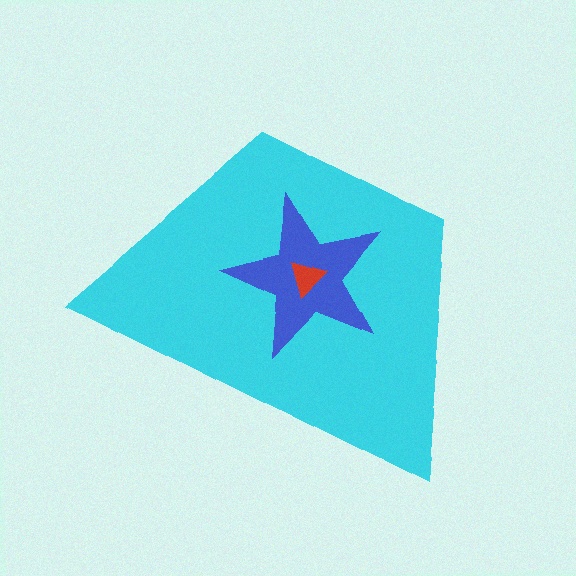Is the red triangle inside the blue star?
Yes.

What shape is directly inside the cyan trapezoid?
The blue star.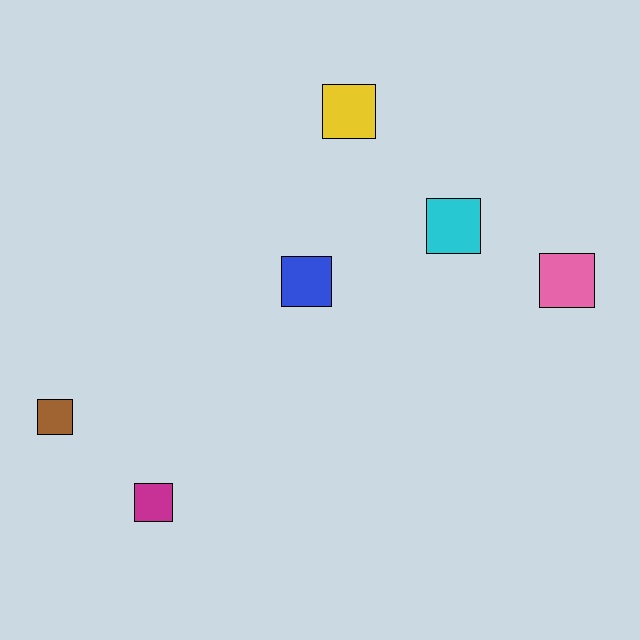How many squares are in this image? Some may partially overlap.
There are 6 squares.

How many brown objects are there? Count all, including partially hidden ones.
There is 1 brown object.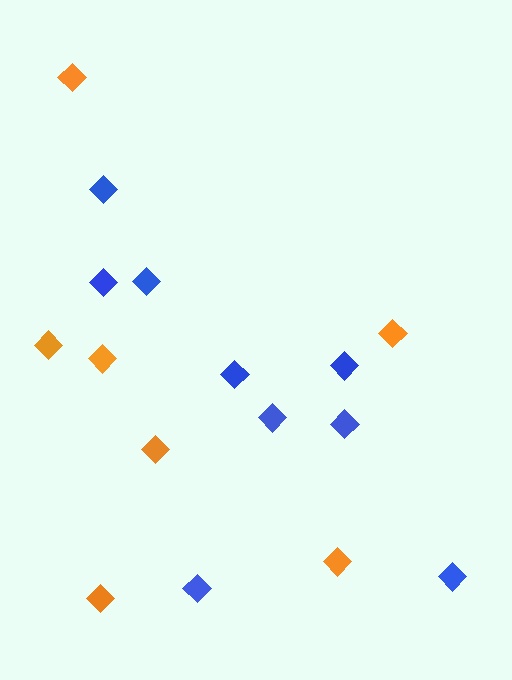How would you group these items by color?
There are 2 groups: one group of blue diamonds (9) and one group of orange diamonds (7).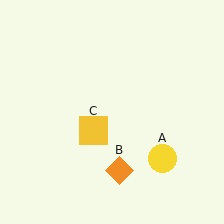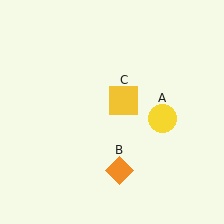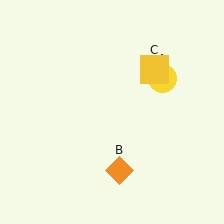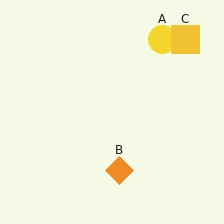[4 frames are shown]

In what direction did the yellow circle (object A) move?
The yellow circle (object A) moved up.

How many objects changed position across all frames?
2 objects changed position: yellow circle (object A), yellow square (object C).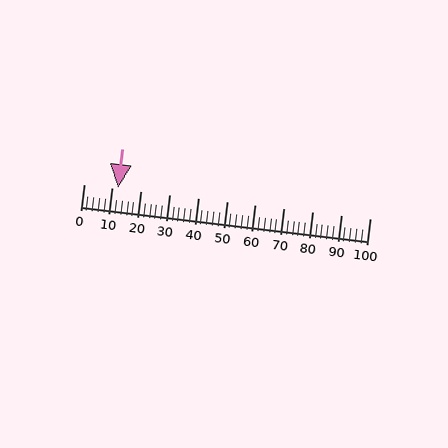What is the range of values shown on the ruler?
The ruler shows values from 0 to 100.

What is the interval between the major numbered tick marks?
The major tick marks are spaced 10 units apart.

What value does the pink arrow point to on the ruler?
The pink arrow points to approximately 12.